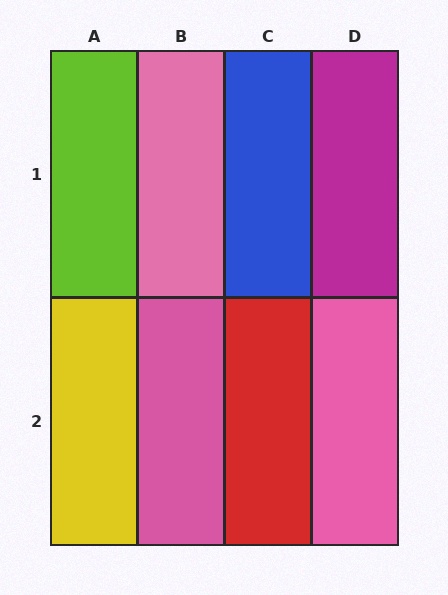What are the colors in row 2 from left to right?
Yellow, pink, red, pink.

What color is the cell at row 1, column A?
Lime.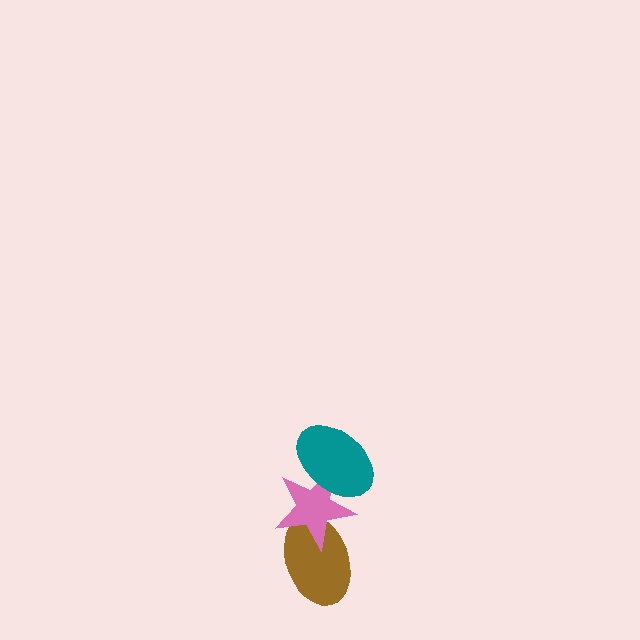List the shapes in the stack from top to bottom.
From top to bottom: the teal ellipse, the pink star, the brown ellipse.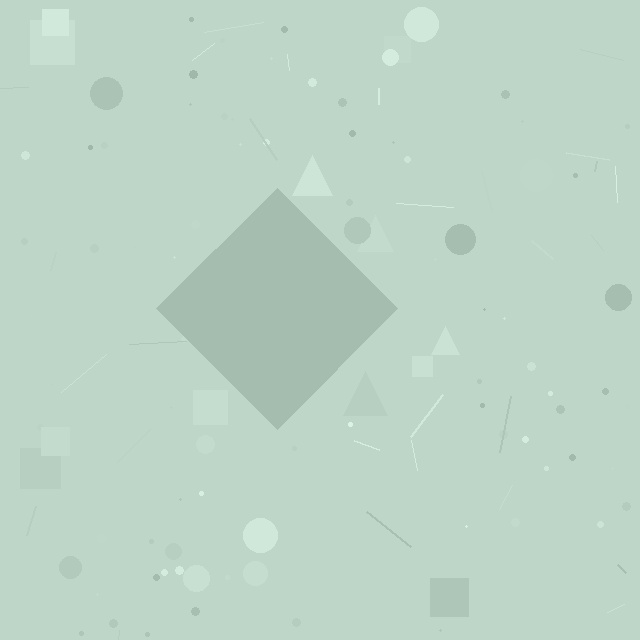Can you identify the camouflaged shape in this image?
The camouflaged shape is a diamond.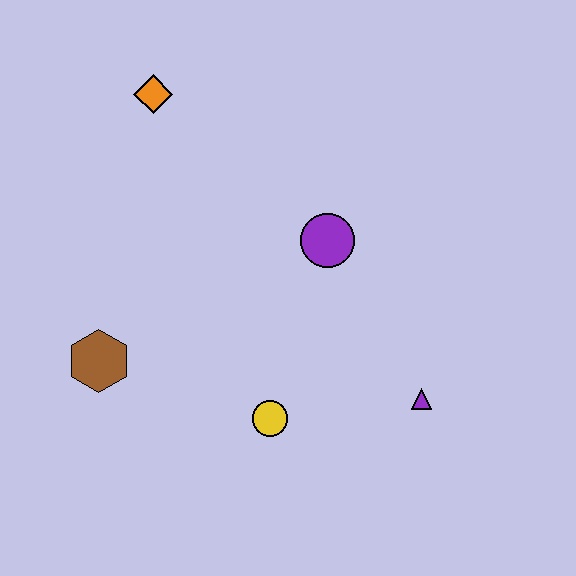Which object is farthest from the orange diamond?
The purple triangle is farthest from the orange diamond.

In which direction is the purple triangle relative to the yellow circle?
The purple triangle is to the right of the yellow circle.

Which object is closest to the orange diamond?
The purple circle is closest to the orange diamond.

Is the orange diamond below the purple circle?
No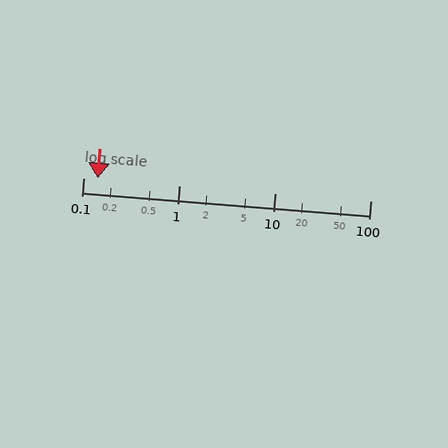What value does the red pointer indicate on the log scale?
The pointer indicates approximately 0.14.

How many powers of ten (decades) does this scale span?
The scale spans 3 decades, from 0.1 to 100.